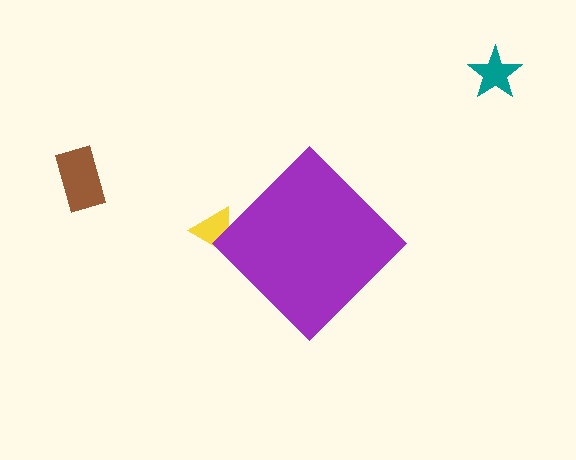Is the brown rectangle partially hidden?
No, the brown rectangle is fully visible.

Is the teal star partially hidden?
No, the teal star is fully visible.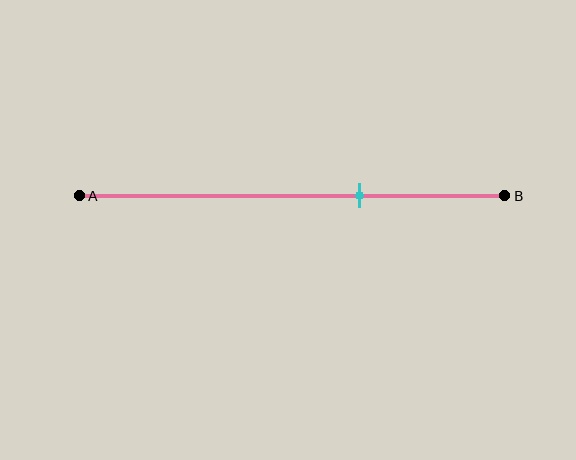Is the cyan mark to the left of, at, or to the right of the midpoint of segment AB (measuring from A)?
The cyan mark is to the right of the midpoint of segment AB.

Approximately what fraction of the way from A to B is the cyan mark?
The cyan mark is approximately 65% of the way from A to B.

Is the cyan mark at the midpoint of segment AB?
No, the mark is at about 65% from A, not at the 50% midpoint.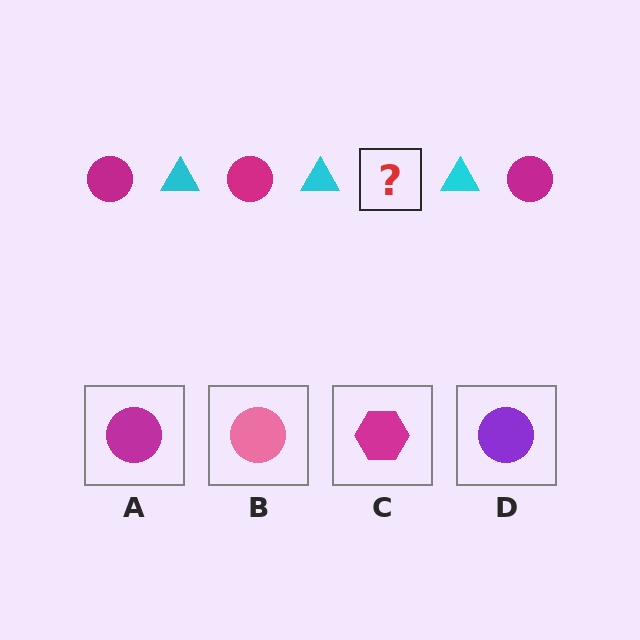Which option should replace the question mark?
Option A.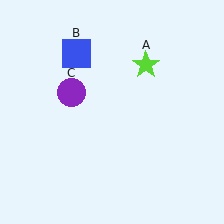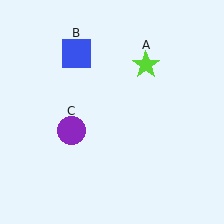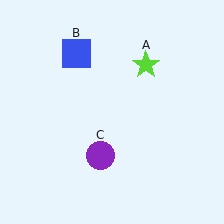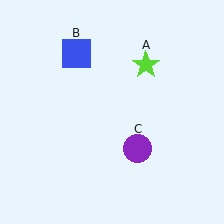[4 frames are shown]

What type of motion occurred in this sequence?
The purple circle (object C) rotated counterclockwise around the center of the scene.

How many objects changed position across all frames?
1 object changed position: purple circle (object C).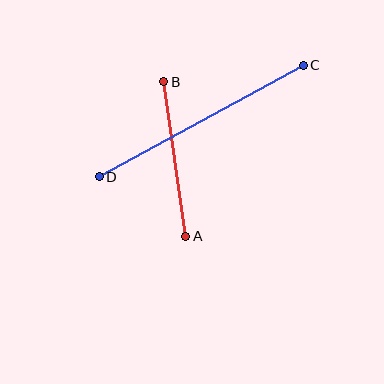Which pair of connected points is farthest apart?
Points C and D are farthest apart.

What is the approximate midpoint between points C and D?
The midpoint is at approximately (201, 121) pixels.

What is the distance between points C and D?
The distance is approximately 233 pixels.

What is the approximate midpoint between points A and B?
The midpoint is at approximately (175, 159) pixels.